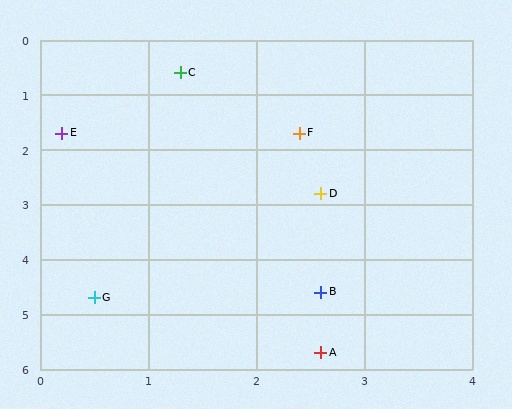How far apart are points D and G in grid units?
Points D and G are about 2.8 grid units apart.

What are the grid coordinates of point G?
Point G is at approximately (0.5, 4.7).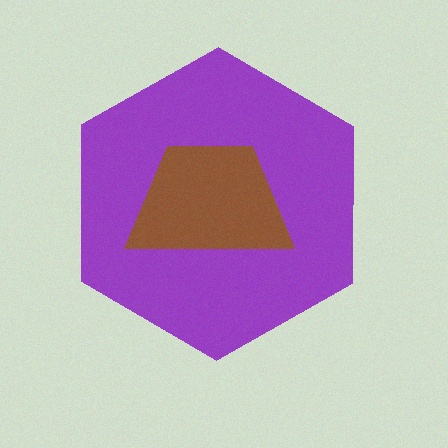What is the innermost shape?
The brown trapezoid.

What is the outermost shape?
The purple hexagon.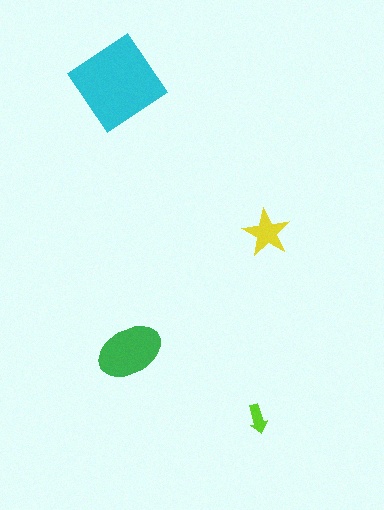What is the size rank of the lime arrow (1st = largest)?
4th.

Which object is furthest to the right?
The yellow star is rightmost.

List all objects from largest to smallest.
The cyan diamond, the green ellipse, the yellow star, the lime arrow.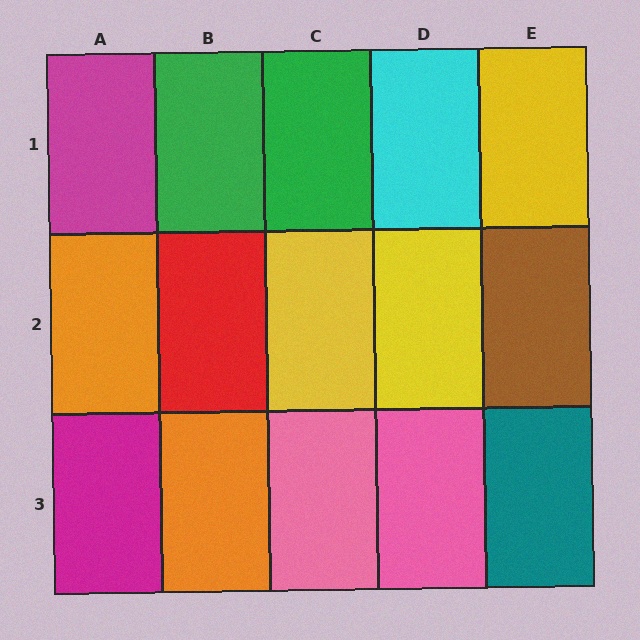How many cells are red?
1 cell is red.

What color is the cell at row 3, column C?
Pink.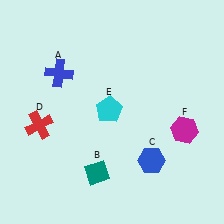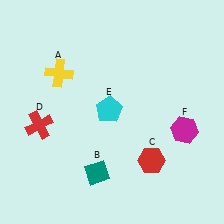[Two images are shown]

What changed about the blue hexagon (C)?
In Image 1, C is blue. In Image 2, it changed to red.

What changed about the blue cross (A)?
In Image 1, A is blue. In Image 2, it changed to yellow.